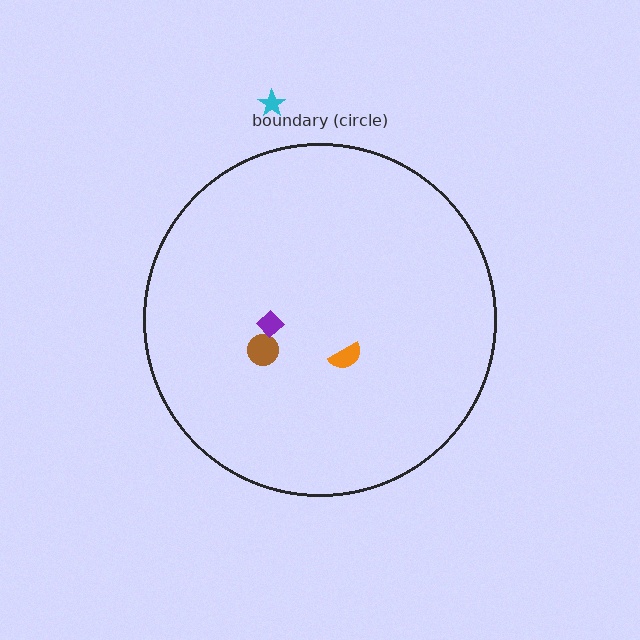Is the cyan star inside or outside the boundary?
Outside.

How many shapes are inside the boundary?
3 inside, 1 outside.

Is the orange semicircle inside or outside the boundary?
Inside.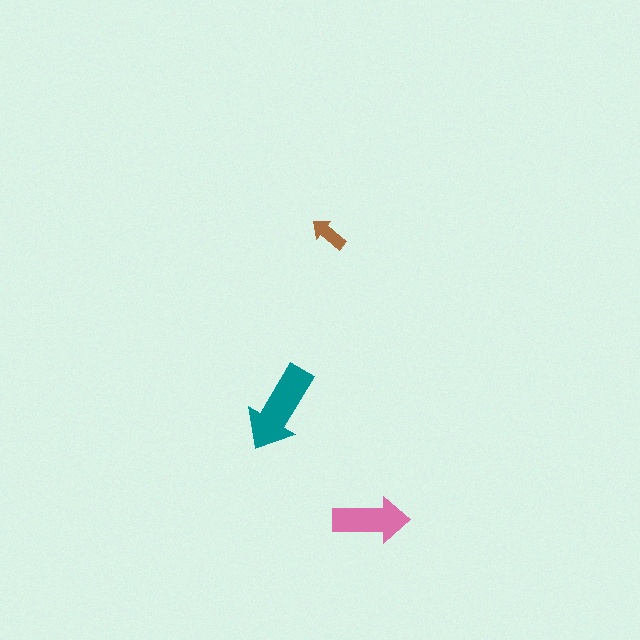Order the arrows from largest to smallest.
the teal one, the pink one, the brown one.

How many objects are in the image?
There are 3 objects in the image.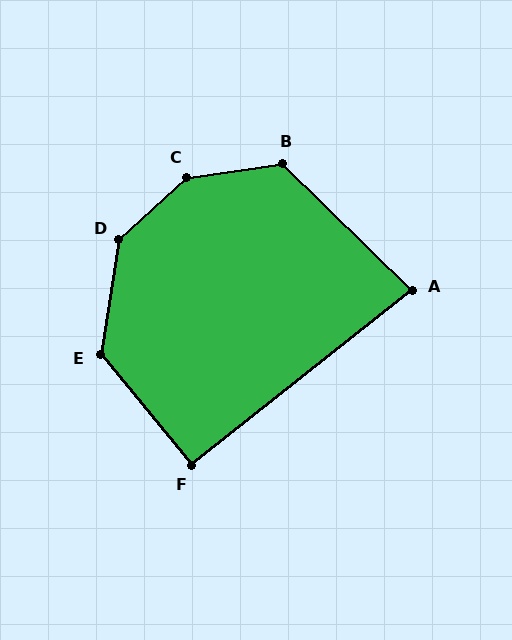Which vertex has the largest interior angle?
C, at approximately 145 degrees.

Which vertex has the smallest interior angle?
A, at approximately 83 degrees.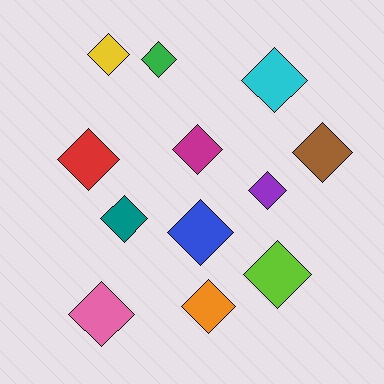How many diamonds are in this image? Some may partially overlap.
There are 12 diamonds.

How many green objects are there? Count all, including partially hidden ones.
There is 1 green object.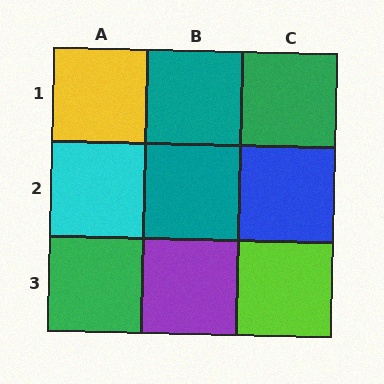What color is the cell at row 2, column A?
Cyan.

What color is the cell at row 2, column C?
Blue.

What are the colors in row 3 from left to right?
Green, purple, lime.